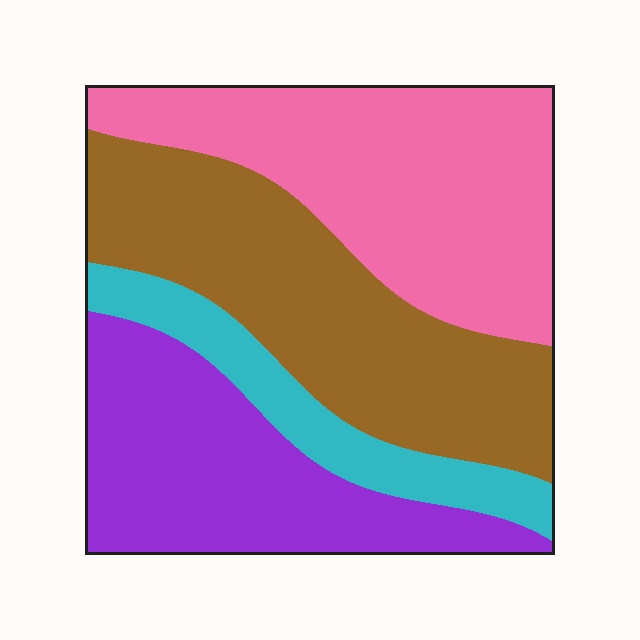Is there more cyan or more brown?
Brown.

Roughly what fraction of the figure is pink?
Pink takes up between a sixth and a third of the figure.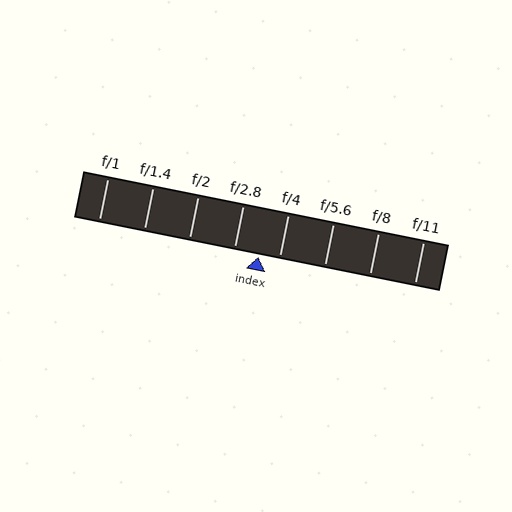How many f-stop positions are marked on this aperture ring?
There are 8 f-stop positions marked.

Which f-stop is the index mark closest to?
The index mark is closest to f/4.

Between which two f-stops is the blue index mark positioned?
The index mark is between f/2.8 and f/4.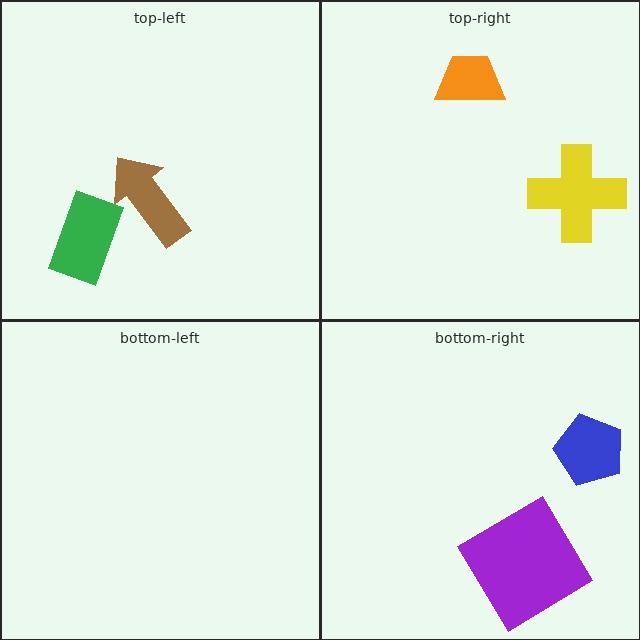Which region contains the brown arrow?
The top-left region.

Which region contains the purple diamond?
The bottom-right region.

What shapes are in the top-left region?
The brown arrow, the green rectangle.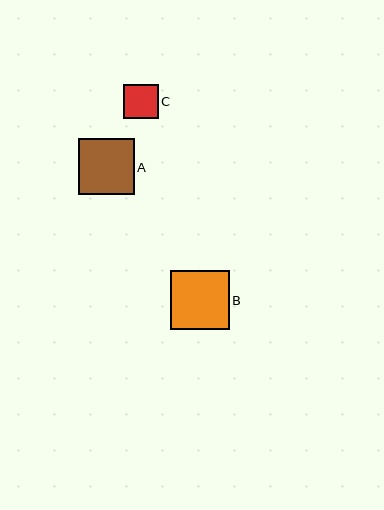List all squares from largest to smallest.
From largest to smallest: B, A, C.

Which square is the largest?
Square B is the largest with a size of approximately 59 pixels.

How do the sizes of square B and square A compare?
Square B and square A are approximately the same size.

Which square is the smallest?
Square C is the smallest with a size of approximately 35 pixels.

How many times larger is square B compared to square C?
Square B is approximately 1.7 times the size of square C.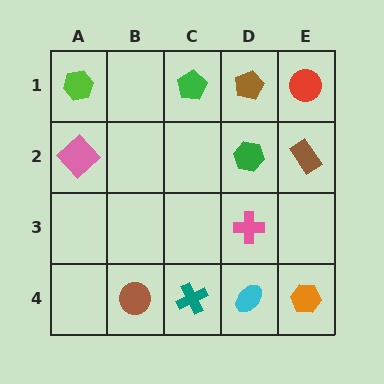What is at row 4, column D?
A cyan ellipse.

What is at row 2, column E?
A brown rectangle.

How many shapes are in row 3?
1 shape.